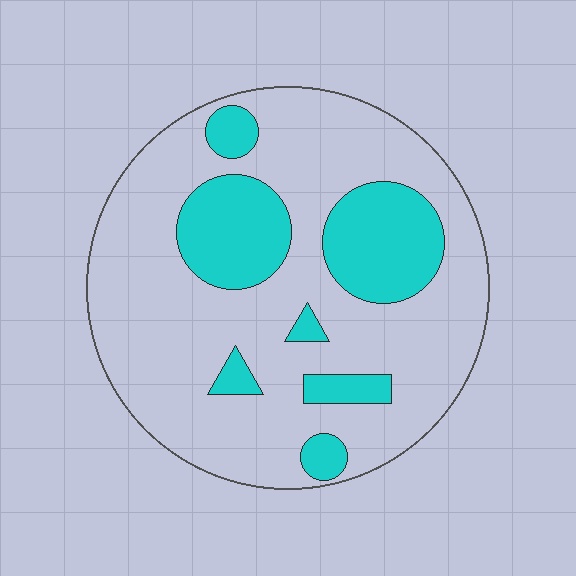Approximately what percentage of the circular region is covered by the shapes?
Approximately 25%.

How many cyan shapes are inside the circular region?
7.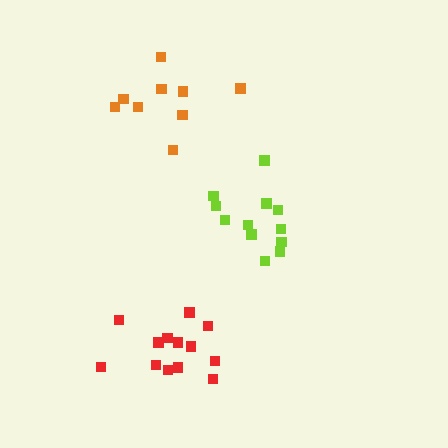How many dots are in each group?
Group 1: 12 dots, Group 2: 9 dots, Group 3: 13 dots (34 total).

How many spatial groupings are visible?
There are 3 spatial groupings.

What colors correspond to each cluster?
The clusters are colored: lime, orange, red.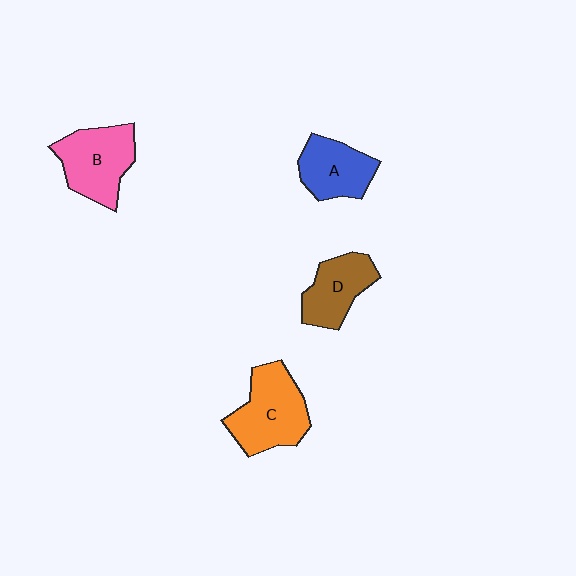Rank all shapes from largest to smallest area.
From largest to smallest: C (orange), B (pink), A (blue), D (brown).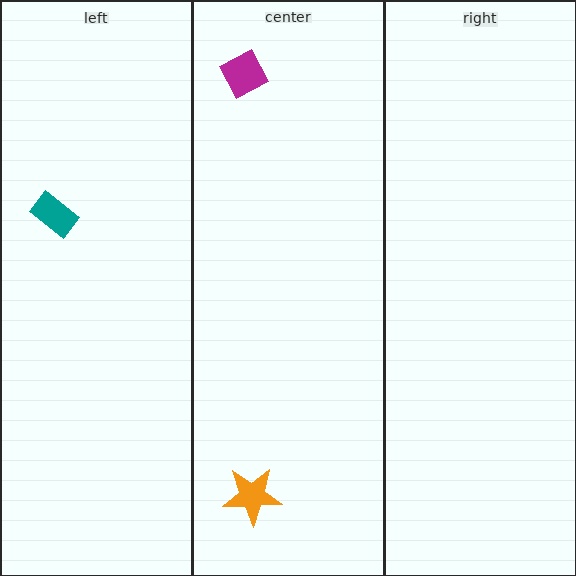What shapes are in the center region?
The magenta diamond, the orange star.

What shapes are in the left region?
The teal rectangle.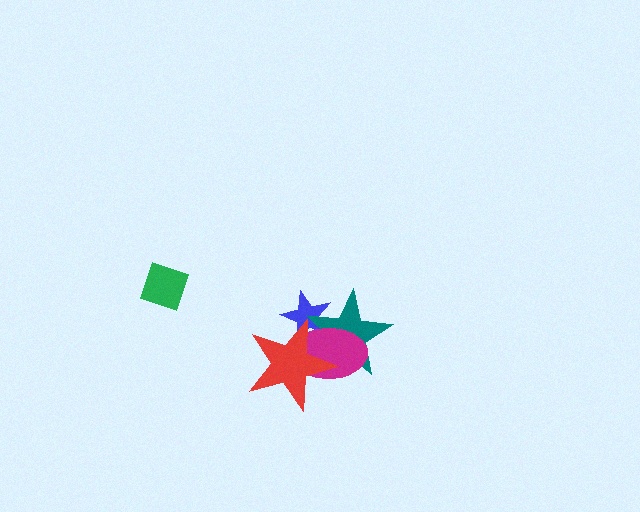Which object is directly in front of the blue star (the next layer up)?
The teal star is directly in front of the blue star.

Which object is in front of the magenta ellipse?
The red star is in front of the magenta ellipse.